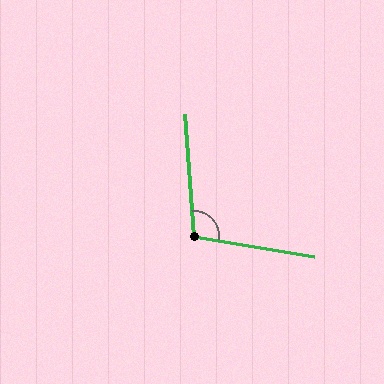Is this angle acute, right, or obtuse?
It is obtuse.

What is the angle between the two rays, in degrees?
Approximately 103 degrees.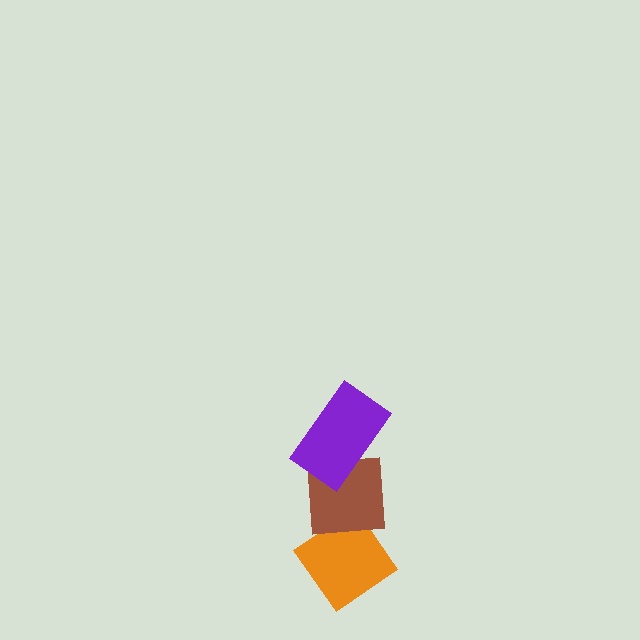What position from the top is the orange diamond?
The orange diamond is 3rd from the top.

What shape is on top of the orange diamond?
The brown square is on top of the orange diamond.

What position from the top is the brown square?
The brown square is 2nd from the top.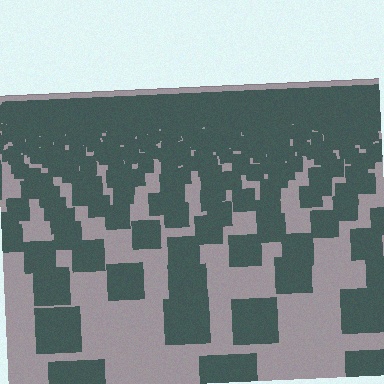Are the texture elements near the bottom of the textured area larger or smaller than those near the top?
Larger. Near the bottom, elements are closer to the viewer and appear at a bigger on-screen size.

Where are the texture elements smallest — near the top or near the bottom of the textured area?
Near the top.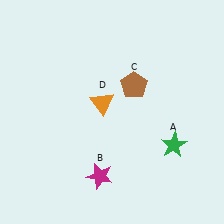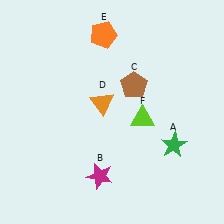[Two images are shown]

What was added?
An orange pentagon (E), a lime triangle (F) were added in Image 2.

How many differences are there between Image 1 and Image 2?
There are 2 differences between the two images.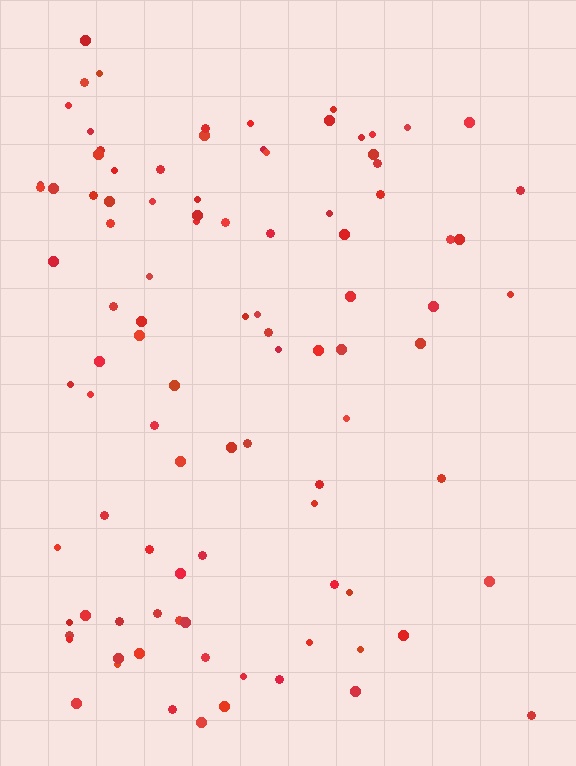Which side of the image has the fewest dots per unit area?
The right.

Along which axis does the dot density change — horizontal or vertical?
Horizontal.